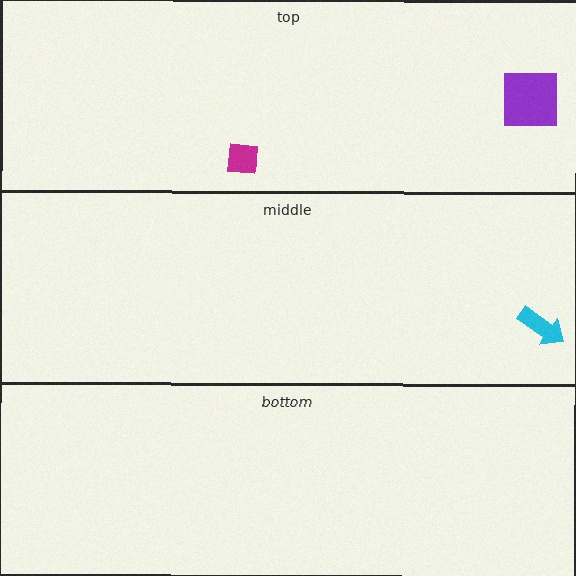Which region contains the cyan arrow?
The middle region.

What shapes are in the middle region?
The cyan arrow.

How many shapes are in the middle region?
1.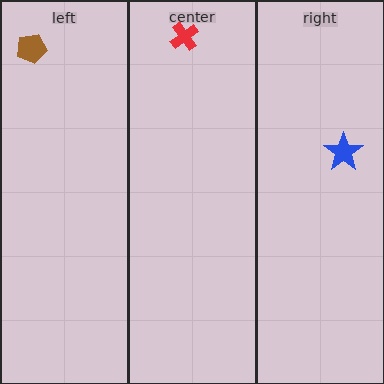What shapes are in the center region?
The red cross.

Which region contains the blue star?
The right region.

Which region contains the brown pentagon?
The left region.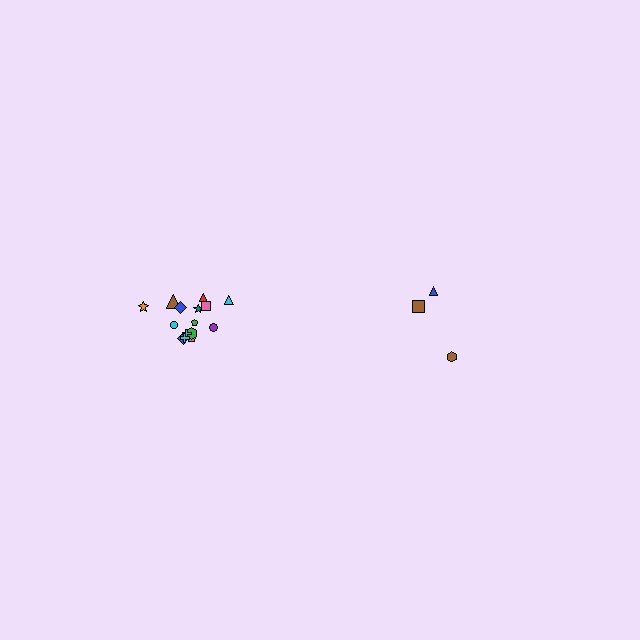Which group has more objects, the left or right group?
The left group.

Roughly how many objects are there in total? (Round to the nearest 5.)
Roughly 20 objects in total.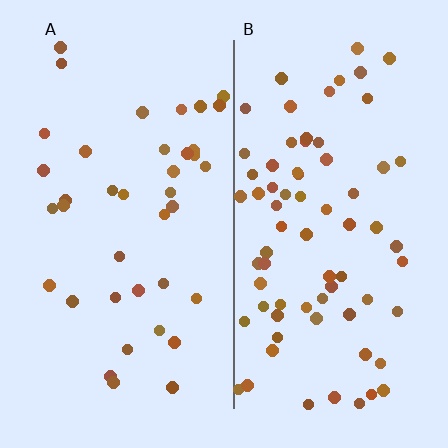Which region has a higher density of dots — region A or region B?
B (the right).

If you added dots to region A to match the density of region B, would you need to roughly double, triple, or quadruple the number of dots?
Approximately double.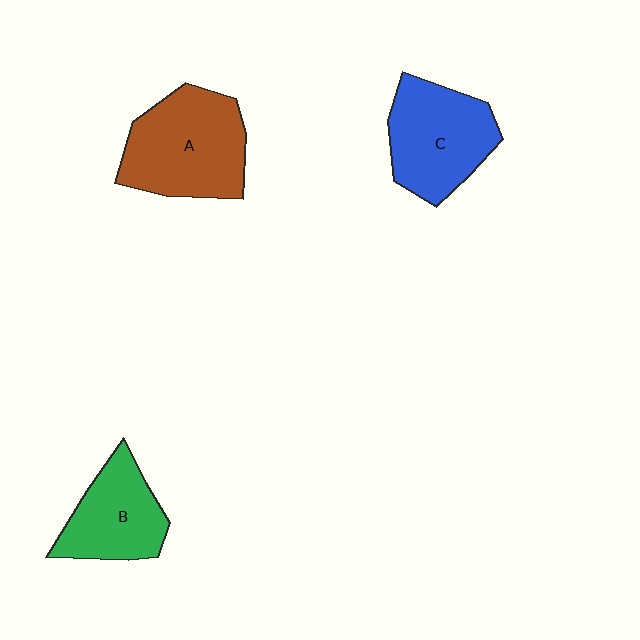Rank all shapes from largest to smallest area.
From largest to smallest: A (brown), C (blue), B (green).